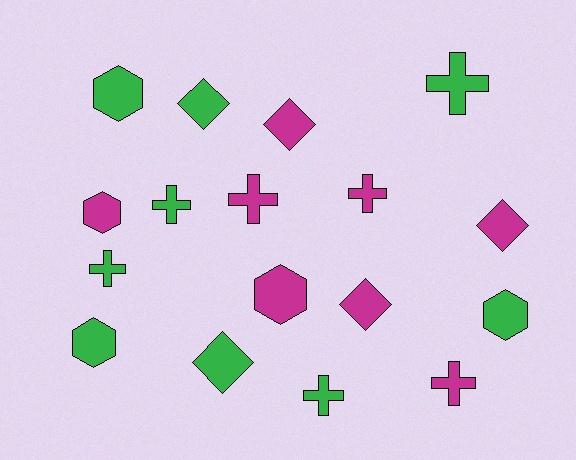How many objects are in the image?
There are 17 objects.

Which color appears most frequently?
Green, with 9 objects.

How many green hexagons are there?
There are 3 green hexagons.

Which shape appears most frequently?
Cross, with 7 objects.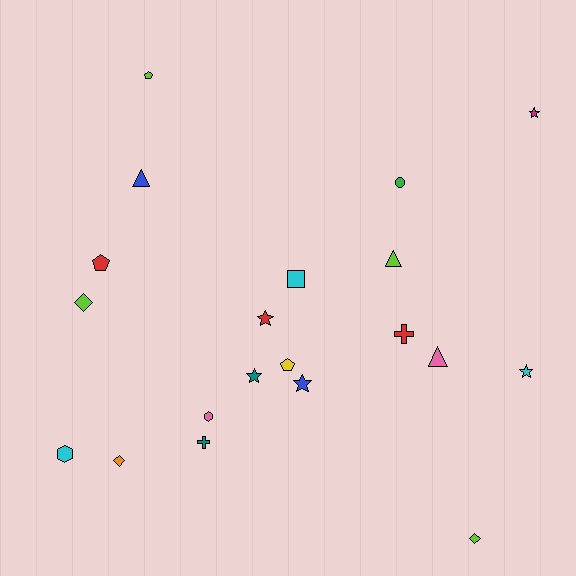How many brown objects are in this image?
There are no brown objects.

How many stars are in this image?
There are 5 stars.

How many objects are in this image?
There are 20 objects.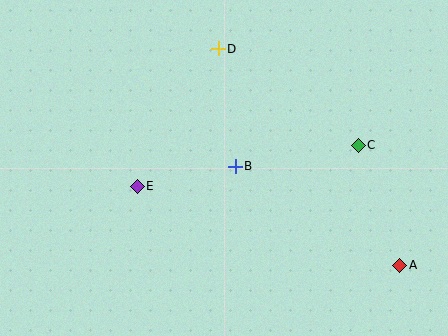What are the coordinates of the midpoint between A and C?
The midpoint between A and C is at (379, 205).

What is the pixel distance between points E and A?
The distance between E and A is 274 pixels.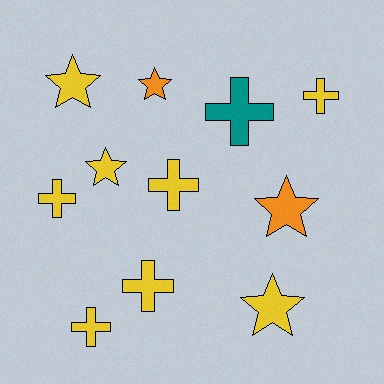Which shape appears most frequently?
Cross, with 6 objects.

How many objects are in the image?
There are 11 objects.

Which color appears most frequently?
Yellow, with 8 objects.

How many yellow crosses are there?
There are 5 yellow crosses.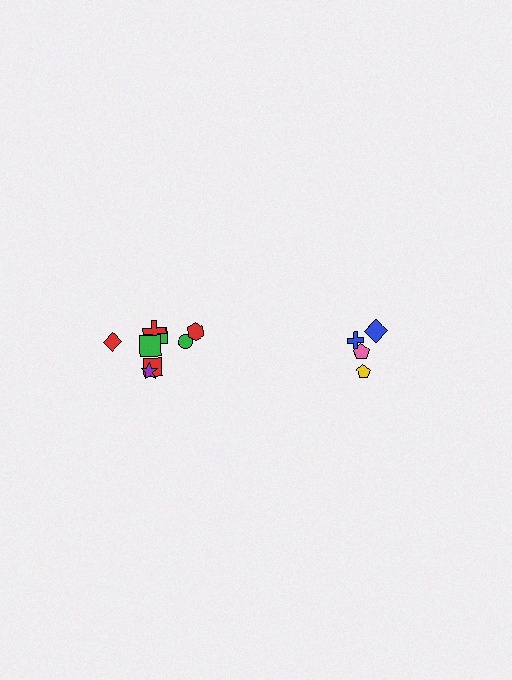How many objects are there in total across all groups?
There are 12 objects.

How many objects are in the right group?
There are 4 objects.